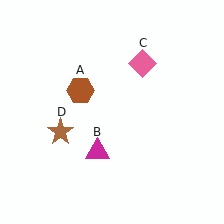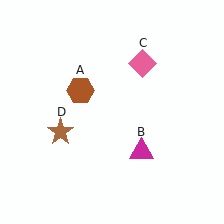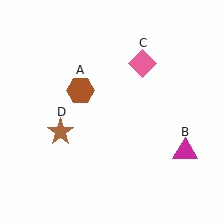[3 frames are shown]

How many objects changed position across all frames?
1 object changed position: magenta triangle (object B).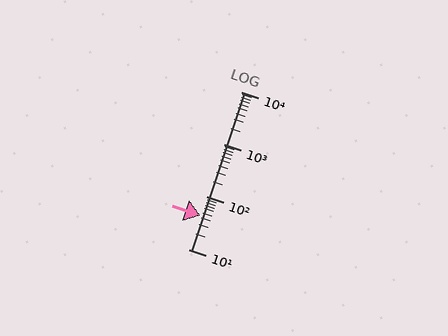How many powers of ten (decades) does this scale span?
The scale spans 3 decades, from 10 to 10000.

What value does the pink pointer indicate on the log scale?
The pointer indicates approximately 44.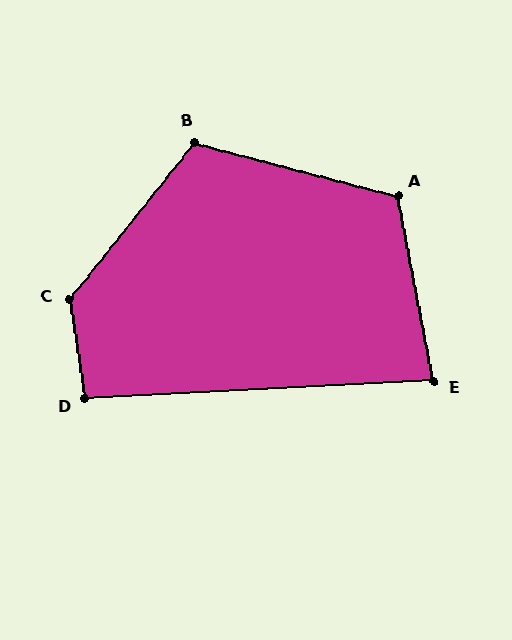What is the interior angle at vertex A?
Approximately 116 degrees (obtuse).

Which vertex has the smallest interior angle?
E, at approximately 82 degrees.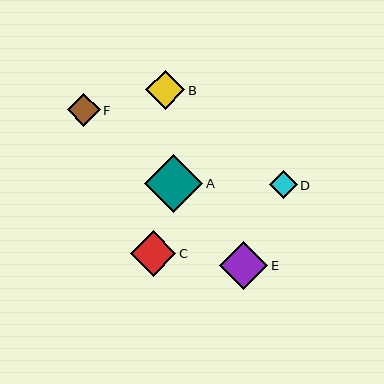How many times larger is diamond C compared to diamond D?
Diamond C is approximately 1.6 times the size of diamond D.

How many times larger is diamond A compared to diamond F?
Diamond A is approximately 1.7 times the size of diamond F.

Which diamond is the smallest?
Diamond D is the smallest with a size of approximately 27 pixels.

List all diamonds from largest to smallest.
From largest to smallest: A, E, C, B, F, D.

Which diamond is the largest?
Diamond A is the largest with a size of approximately 58 pixels.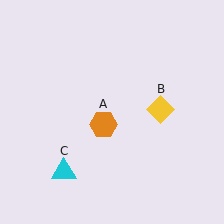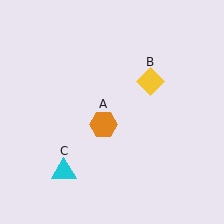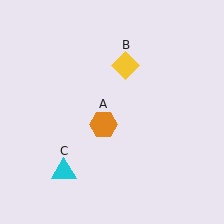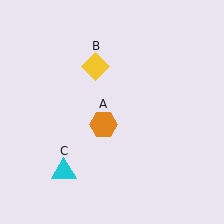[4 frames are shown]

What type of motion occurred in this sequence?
The yellow diamond (object B) rotated counterclockwise around the center of the scene.